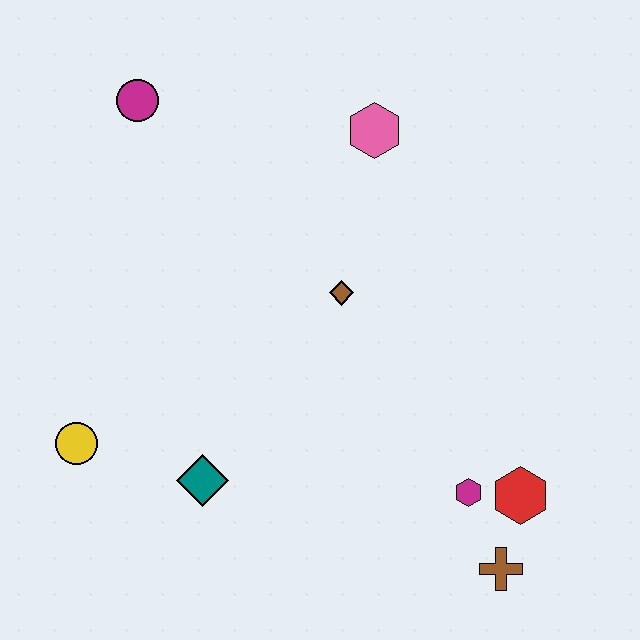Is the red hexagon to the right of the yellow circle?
Yes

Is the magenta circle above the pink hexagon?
Yes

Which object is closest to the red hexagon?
The magenta hexagon is closest to the red hexagon.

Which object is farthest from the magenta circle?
The brown cross is farthest from the magenta circle.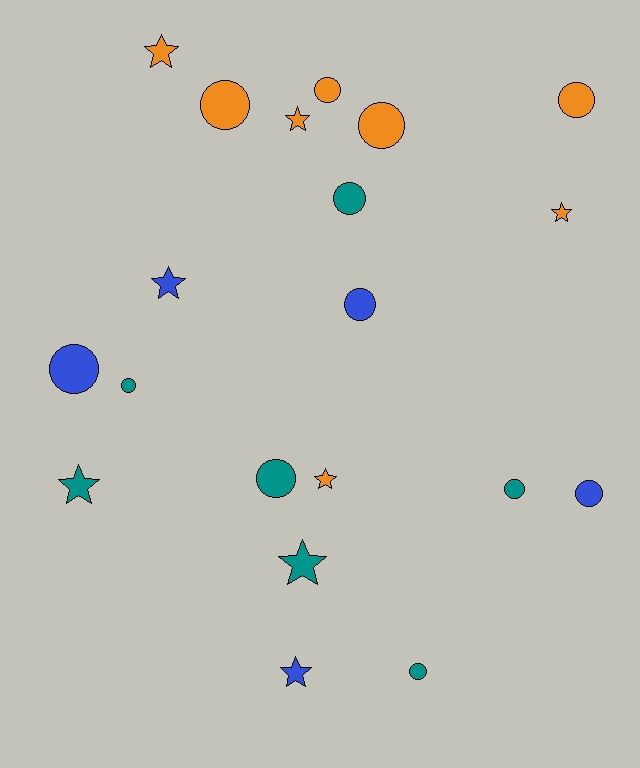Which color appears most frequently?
Orange, with 8 objects.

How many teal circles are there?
There are 5 teal circles.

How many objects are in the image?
There are 20 objects.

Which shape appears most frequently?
Circle, with 12 objects.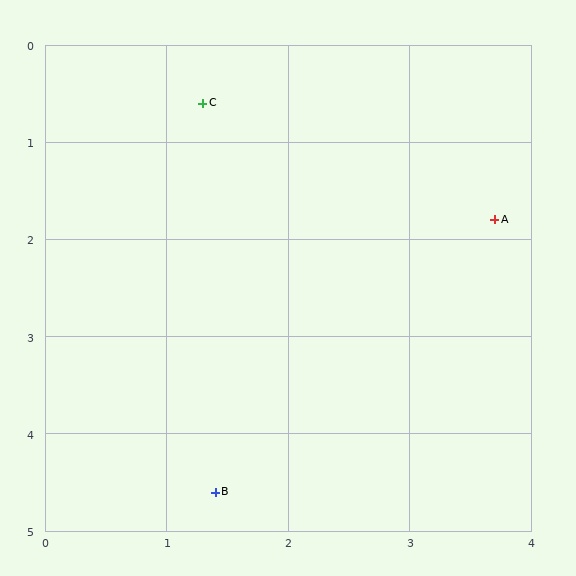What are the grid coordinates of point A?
Point A is at approximately (3.7, 1.8).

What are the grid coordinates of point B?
Point B is at approximately (1.4, 4.6).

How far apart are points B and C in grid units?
Points B and C are about 4.0 grid units apart.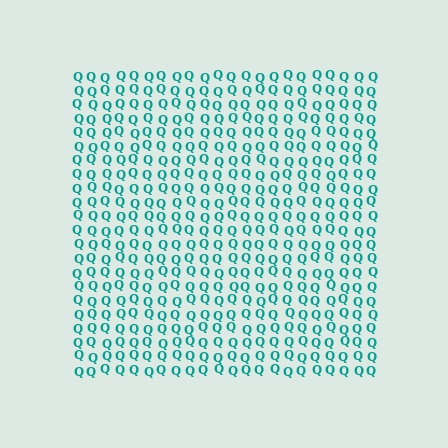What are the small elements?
The small elements are letter Q's.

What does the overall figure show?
The overall figure shows a square.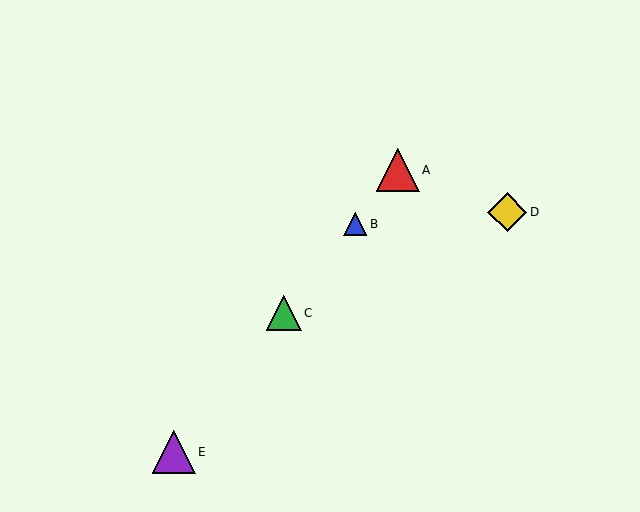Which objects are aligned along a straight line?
Objects A, B, C, E are aligned along a straight line.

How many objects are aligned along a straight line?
4 objects (A, B, C, E) are aligned along a straight line.